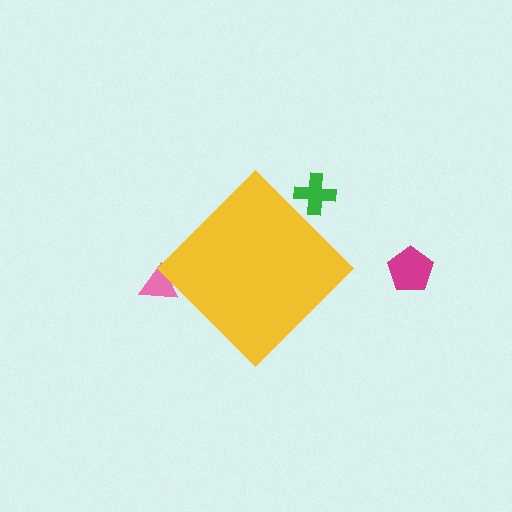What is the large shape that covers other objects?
A yellow diamond.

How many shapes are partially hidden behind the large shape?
2 shapes are partially hidden.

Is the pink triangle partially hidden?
Yes, the pink triangle is partially hidden behind the yellow diamond.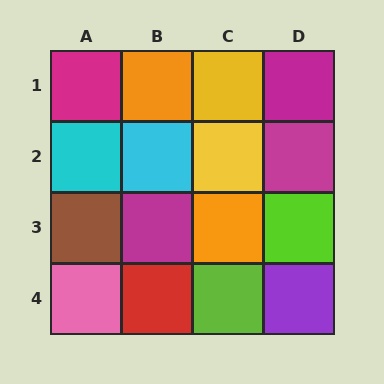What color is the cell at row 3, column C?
Orange.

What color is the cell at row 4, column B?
Red.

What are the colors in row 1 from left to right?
Magenta, orange, yellow, magenta.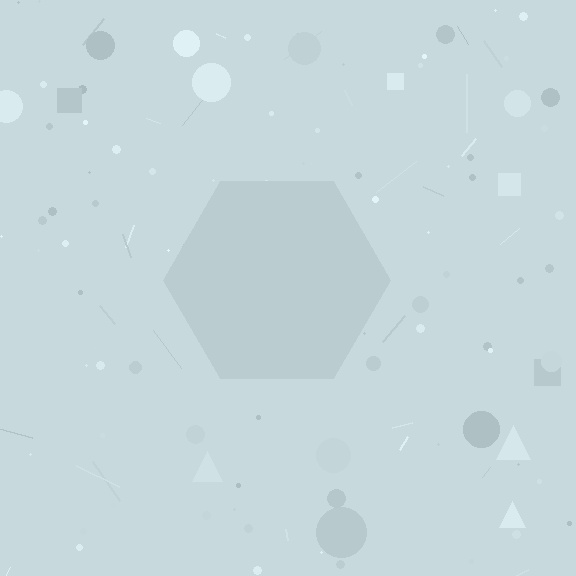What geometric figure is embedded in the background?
A hexagon is embedded in the background.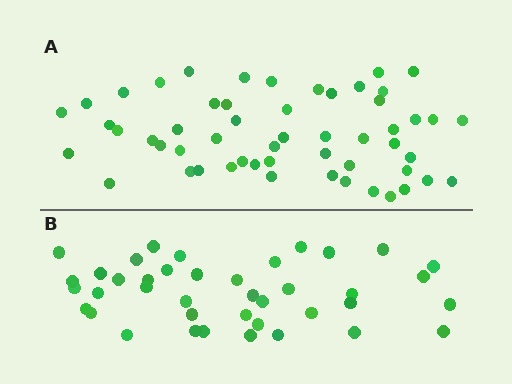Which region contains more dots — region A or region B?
Region A (the top region) has more dots.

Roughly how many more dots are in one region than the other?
Region A has approximately 15 more dots than region B.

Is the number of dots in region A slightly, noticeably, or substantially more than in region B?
Region A has noticeably more, but not dramatically so. The ratio is roughly 1.4 to 1.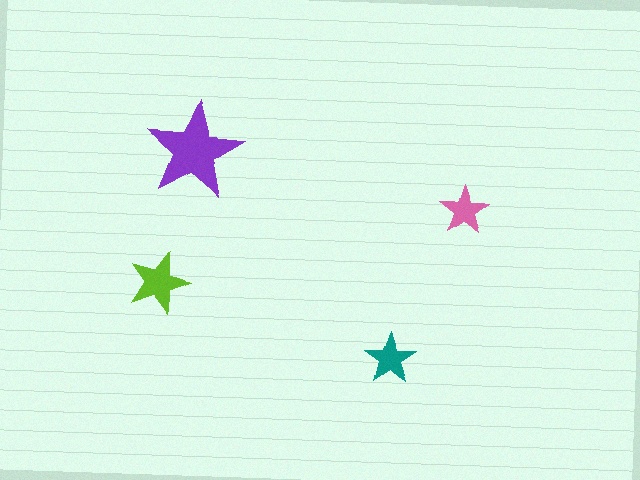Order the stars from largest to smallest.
the purple one, the lime one, the teal one, the pink one.